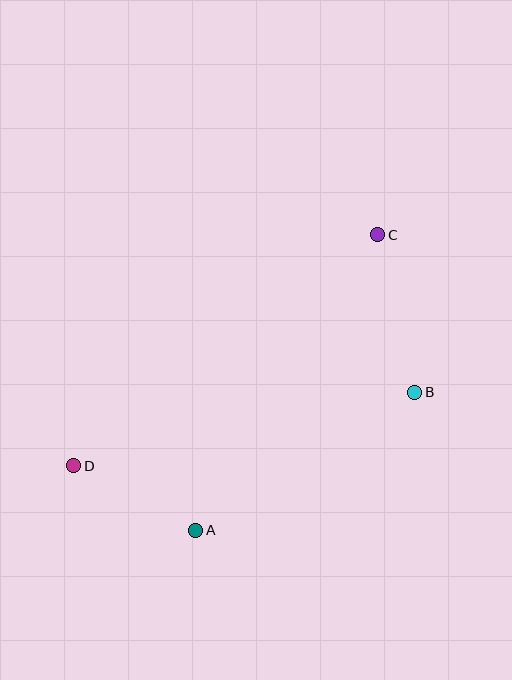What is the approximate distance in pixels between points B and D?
The distance between B and D is approximately 349 pixels.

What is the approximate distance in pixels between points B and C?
The distance between B and C is approximately 162 pixels.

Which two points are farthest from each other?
Points C and D are farthest from each other.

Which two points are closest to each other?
Points A and D are closest to each other.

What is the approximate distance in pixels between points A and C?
The distance between A and C is approximately 347 pixels.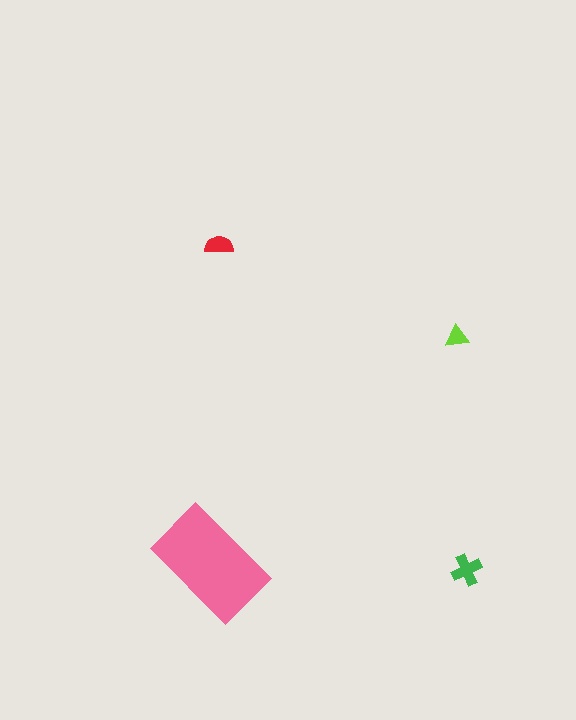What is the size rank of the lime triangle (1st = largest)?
4th.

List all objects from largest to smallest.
The pink rectangle, the green cross, the red semicircle, the lime triangle.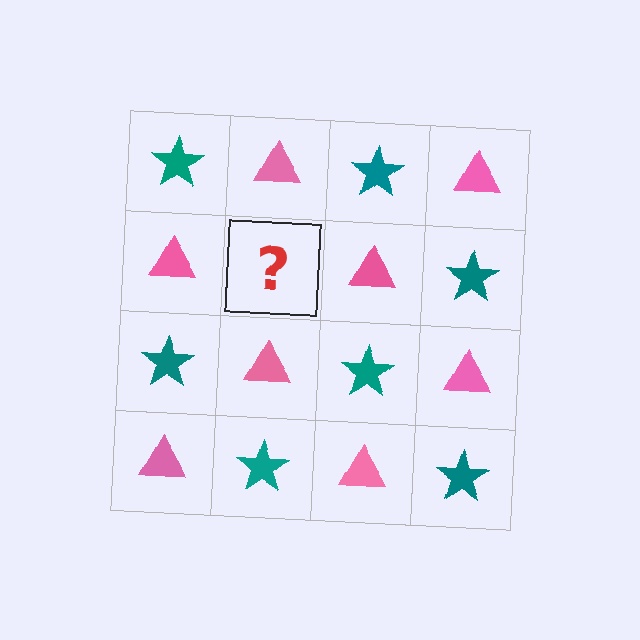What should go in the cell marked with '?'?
The missing cell should contain a teal star.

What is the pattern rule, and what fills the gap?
The rule is that it alternates teal star and pink triangle in a checkerboard pattern. The gap should be filled with a teal star.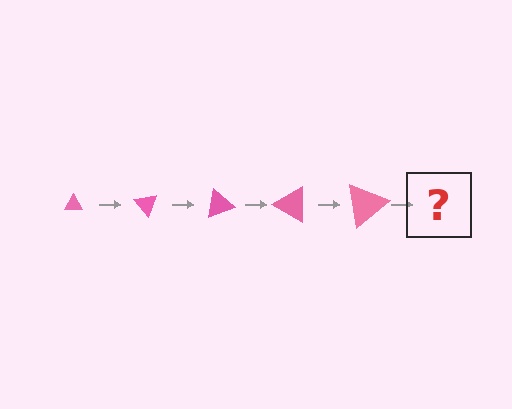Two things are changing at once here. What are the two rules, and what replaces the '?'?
The two rules are that the triangle grows larger each step and it rotates 50 degrees each step. The '?' should be a triangle, larger than the previous one and rotated 250 degrees from the start.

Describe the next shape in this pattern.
It should be a triangle, larger than the previous one and rotated 250 degrees from the start.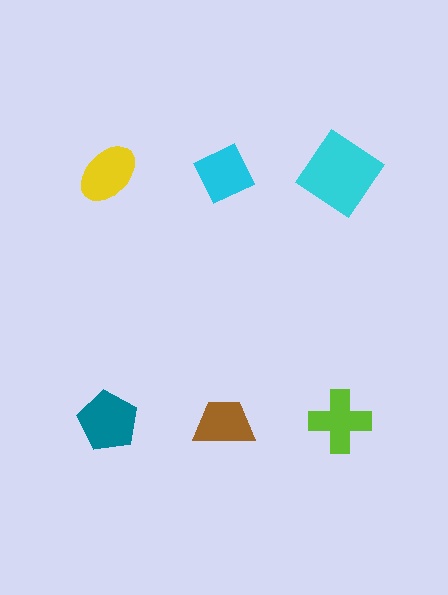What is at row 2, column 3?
A lime cross.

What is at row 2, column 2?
A brown trapezoid.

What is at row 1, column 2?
A cyan diamond.